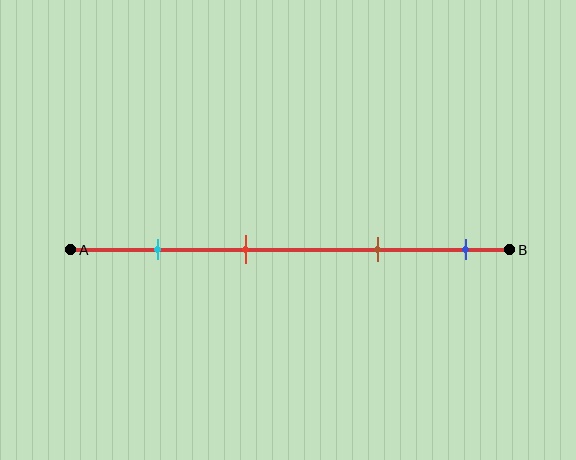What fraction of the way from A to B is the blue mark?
The blue mark is approximately 90% (0.9) of the way from A to B.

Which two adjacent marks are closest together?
The cyan and red marks are the closest adjacent pair.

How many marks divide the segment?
There are 4 marks dividing the segment.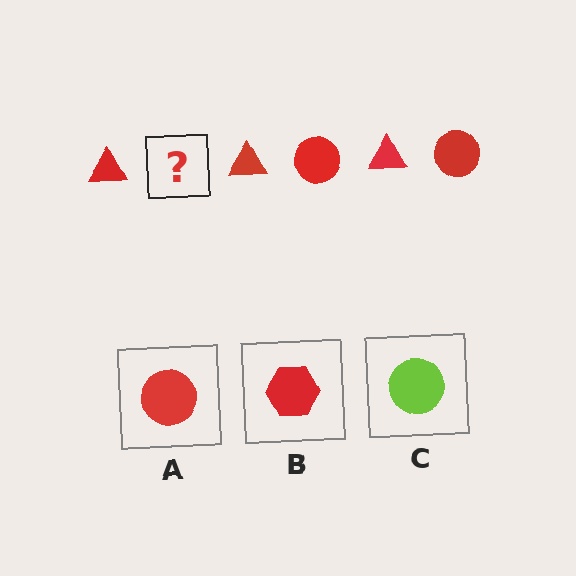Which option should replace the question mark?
Option A.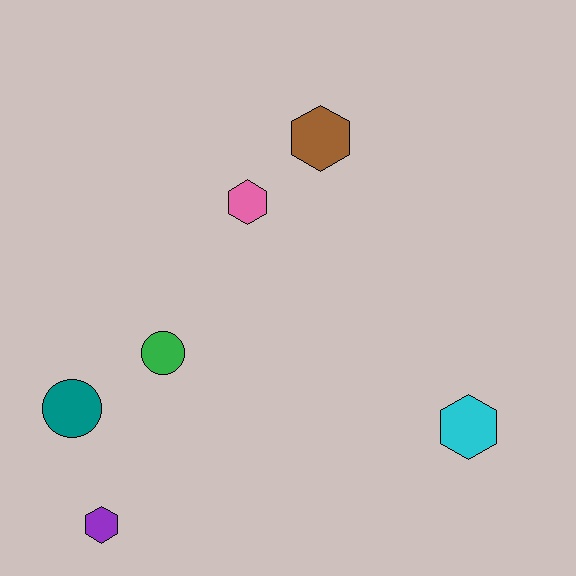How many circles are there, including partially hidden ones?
There are 2 circles.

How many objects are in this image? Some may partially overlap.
There are 6 objects.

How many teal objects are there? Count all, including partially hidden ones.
There is 1 teal object.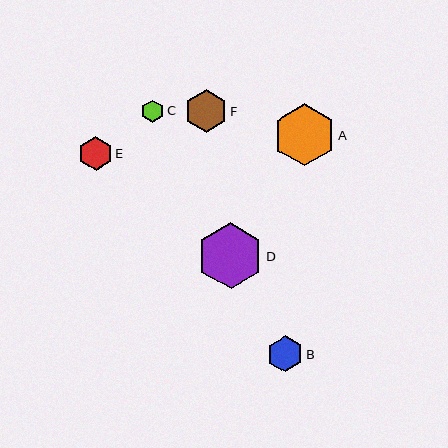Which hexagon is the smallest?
Hexagon C is the smallest with a size of approximately 22 pixels.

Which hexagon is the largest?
Hexagon D is the largest with a size of approximately 66 pixels.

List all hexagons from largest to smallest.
From largest to smallest: D, A, F, B, E, C.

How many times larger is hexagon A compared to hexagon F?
Hexagon A is approximately 1.5 times the size of hexagon F.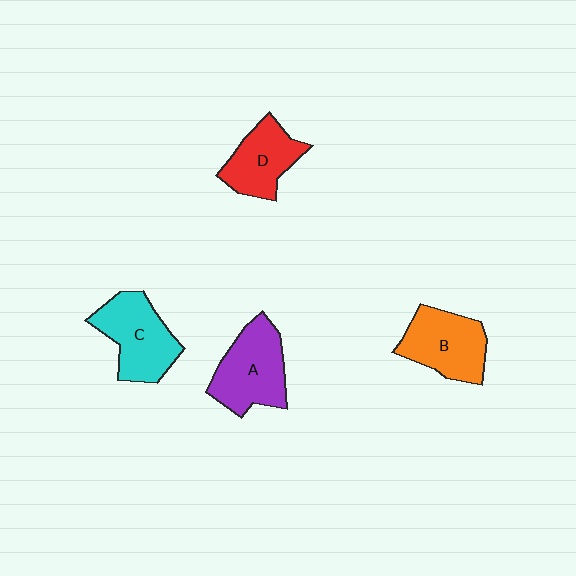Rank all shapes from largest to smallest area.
From largest to smallest: A (purple), C (cyan), B (orange), D (red).